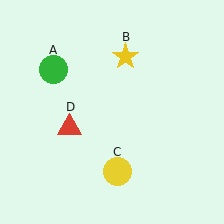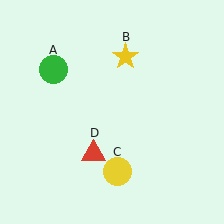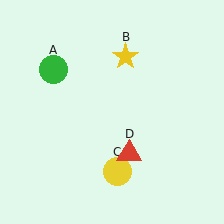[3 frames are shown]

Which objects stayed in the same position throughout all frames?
Green circle (object A) and yellow star (object B) and yellow circle (object C) remained stationary.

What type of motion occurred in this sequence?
The red triangle (object D) rotated counterclockwise around the center of the scene.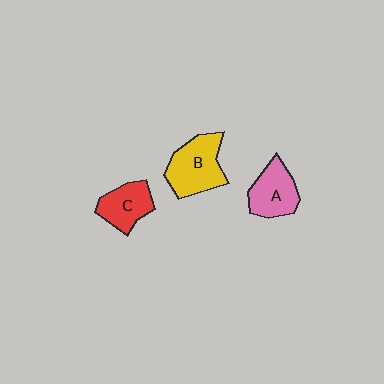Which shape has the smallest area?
Shape C (red).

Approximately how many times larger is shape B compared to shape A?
Approximately 1.3 times.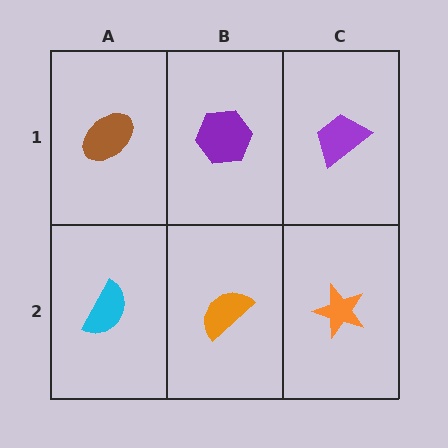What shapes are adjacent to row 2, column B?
A purple hexagon (row 1, column B), a cyan semicircle (row 2, column A), an orange star (row 2, column C).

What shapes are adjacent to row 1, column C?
An orange star (row 2, column C), a purple hexagon (row 1, column B).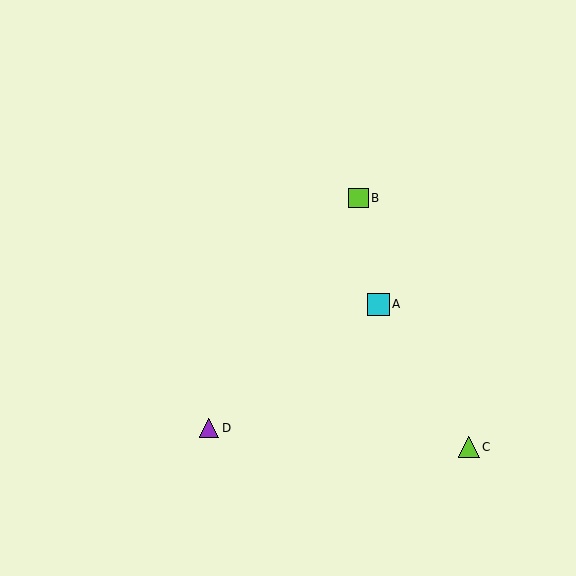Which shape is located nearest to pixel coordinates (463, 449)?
The lime triangle (labeled C) at (469, 447) is nearest to that location.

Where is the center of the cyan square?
The center of the cyan square is at (379, 304).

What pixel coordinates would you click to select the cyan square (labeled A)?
Click at (379, 304) to select the cyan square A.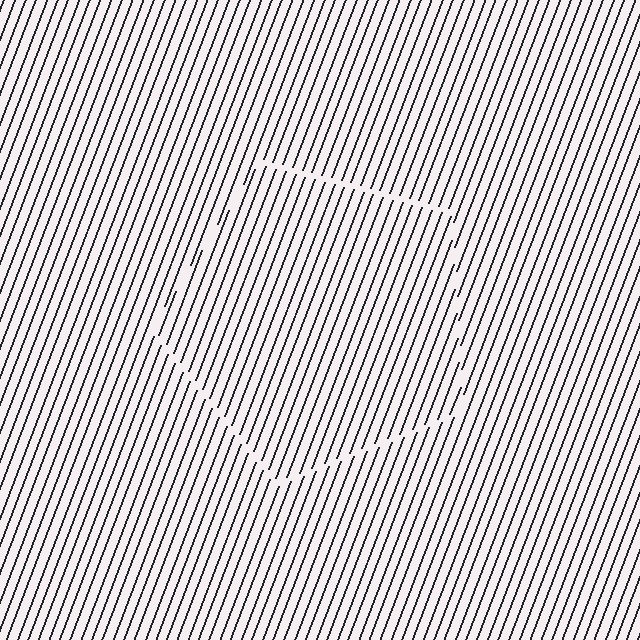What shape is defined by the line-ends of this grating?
An illusory pentagon. The interior of the shape contains the same grating, shifted by half a period — the contour is defined by the phase discontinuity where line-ends from the inner and outer gratings abut.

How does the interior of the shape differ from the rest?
The interior of the shape contains the same grating, shifted by half a period — the contour is defined by the phase discontinuity where line-ends from the inner and outer gratings abut.